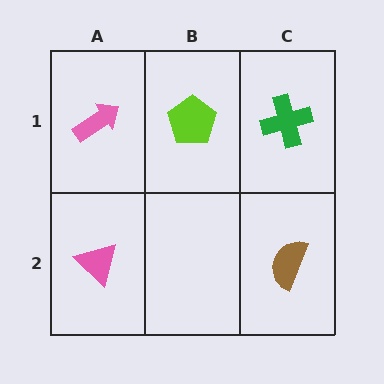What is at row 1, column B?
A lime pentagon.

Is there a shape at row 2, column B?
No, that cell is empty.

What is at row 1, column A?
A pink arrow.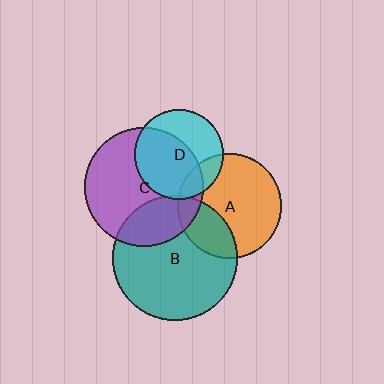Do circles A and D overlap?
Yes.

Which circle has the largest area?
Circle B (teal).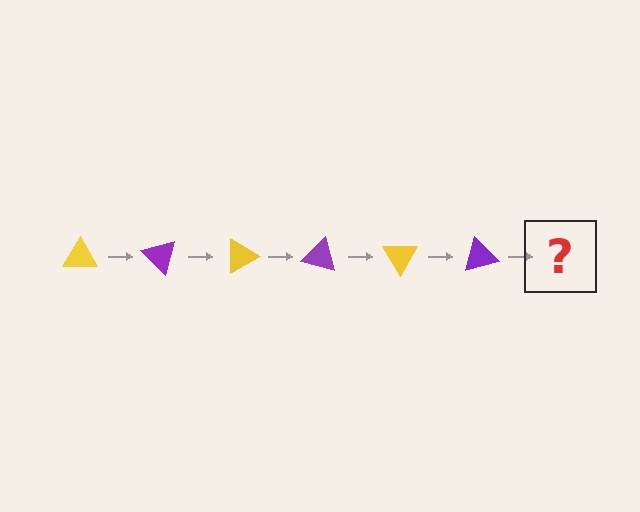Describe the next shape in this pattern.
It should be a yellow triangle, rotated 270 degrees from the start.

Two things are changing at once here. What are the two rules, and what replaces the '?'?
The two rules are that it rotates 45 degrees each step and the color cycles through yellow and purple. The '?' should be a yellow triangle, rotated 270 degrees from the start.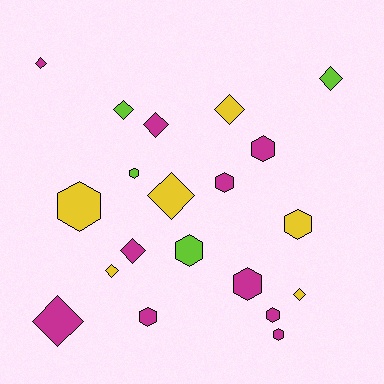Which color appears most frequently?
Magenta, with 10 objects.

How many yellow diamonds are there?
There are 4 yellow diamonds.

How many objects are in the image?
There are 20 objects.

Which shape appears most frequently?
Hexagon, with 10 objects.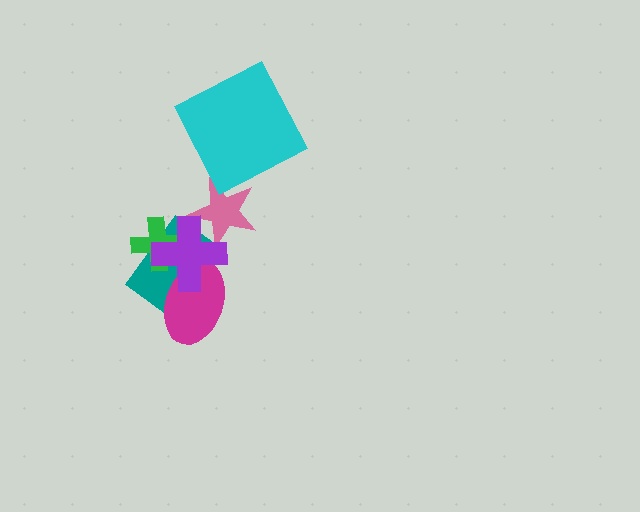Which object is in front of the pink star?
The purple cross is in front of the pink star.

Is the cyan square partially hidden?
No, no other shape covers it.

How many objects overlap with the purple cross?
4 objects overlap with the purple cross.